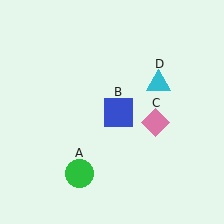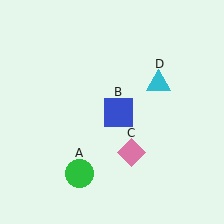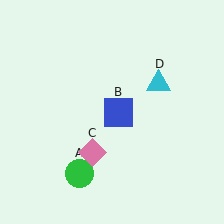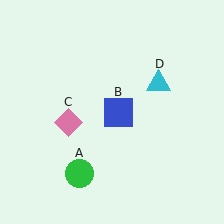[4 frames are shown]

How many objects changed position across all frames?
1 object changed position: pink diamond (object C).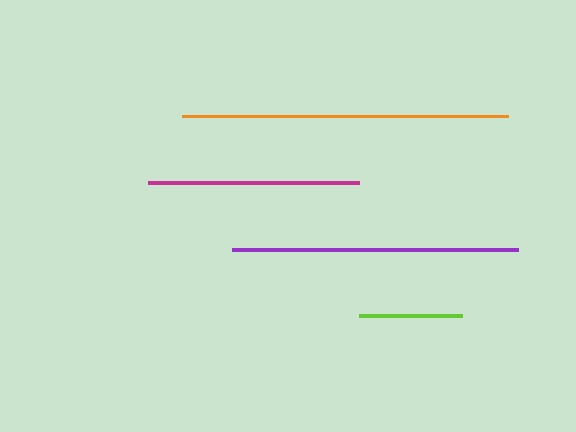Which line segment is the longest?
The orange line is the longest at approximately 326 pixels.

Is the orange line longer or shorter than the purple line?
The orange line is longer than the purple line.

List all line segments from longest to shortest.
From longest to shortest: orange, purple, magenta, lime.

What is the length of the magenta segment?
The magenta segment is approximately 210 pixels long.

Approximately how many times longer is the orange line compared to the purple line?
The orange line is approximately 1.1 times the length of the purple line.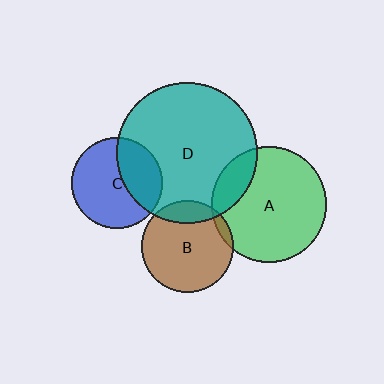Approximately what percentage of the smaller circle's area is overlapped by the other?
Approximately 20%.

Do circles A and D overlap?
Yes.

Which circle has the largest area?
Circle D (teal).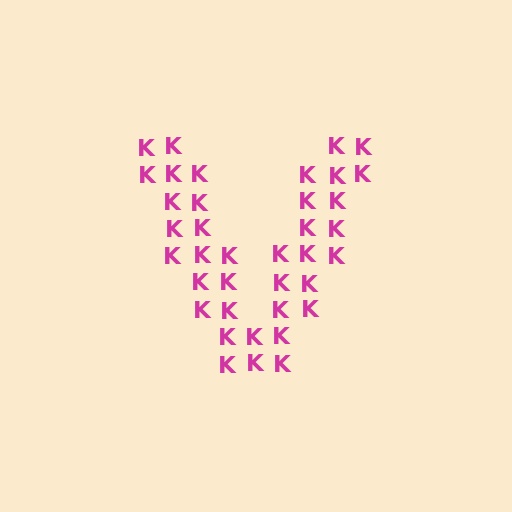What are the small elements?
The small elements are letter K's.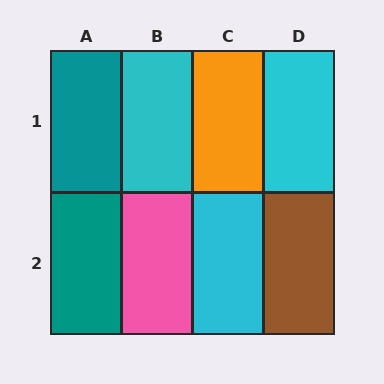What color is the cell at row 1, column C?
Orange.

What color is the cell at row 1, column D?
Cyan.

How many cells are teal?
2 cells are teal.